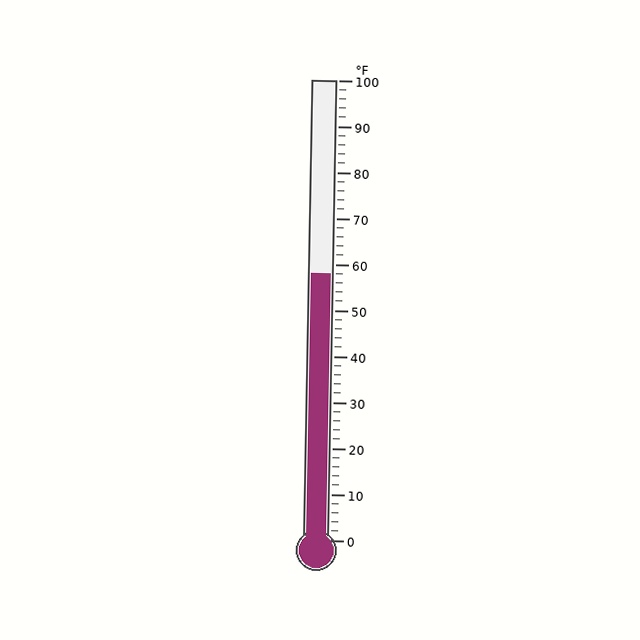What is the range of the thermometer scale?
The thermometer scale ranges from 0°F to 100°F.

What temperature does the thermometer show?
The thermometer shows approximately 58°F.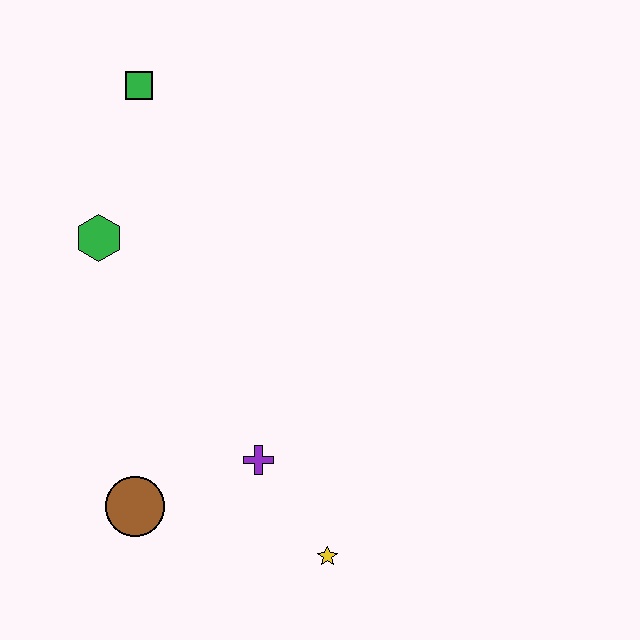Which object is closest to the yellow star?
The purple cross is closest to the yellow star.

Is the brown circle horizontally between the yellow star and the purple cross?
No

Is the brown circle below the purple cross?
Yes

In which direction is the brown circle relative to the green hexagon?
The brown circle is below the green hexagon.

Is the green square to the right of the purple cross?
No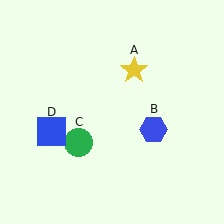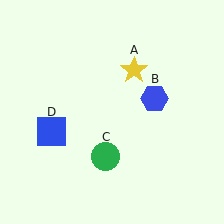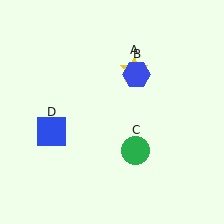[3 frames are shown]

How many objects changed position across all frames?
2 objects changed position: blue hexagon (object B), green circle (object C).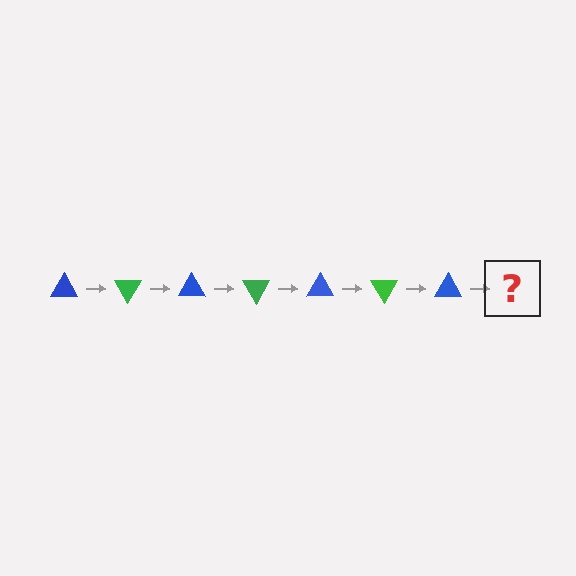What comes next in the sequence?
The next element should be a green triangle, rotated 420 degrees from the start.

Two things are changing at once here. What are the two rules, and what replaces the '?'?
The two rules are that it rotates 60 degrees each step and the color cycles through blue and green. The '?' should be a green triangle, rotated 420 degrees from the start.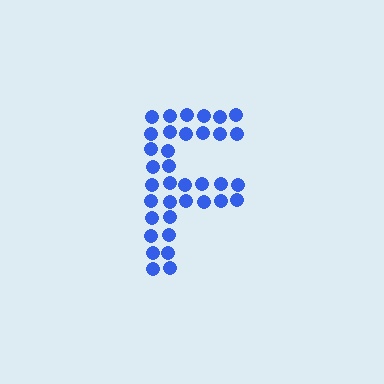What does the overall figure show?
The overall figure shows the letter F.